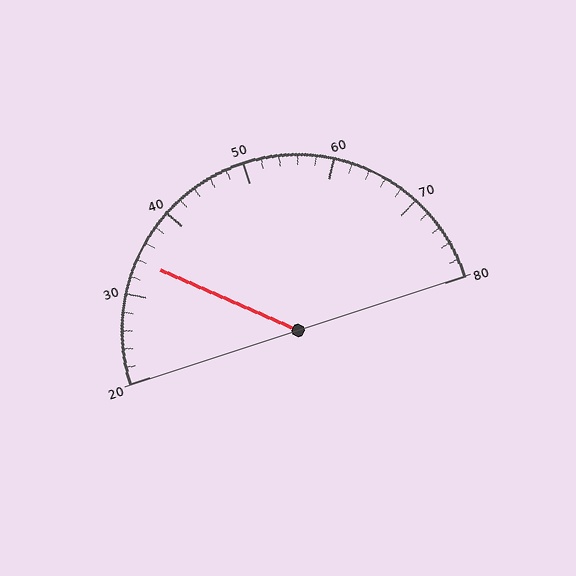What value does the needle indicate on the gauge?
The needle indicates approximately 34.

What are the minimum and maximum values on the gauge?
The gauge ranges from 20 to 80.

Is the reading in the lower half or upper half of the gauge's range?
The reading is in the lower half of the range (20 to 80).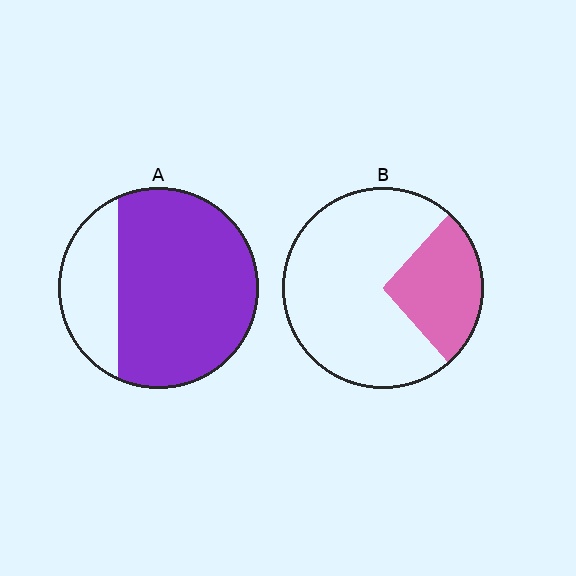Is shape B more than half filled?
No.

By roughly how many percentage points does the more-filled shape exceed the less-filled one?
By roughly 50 percentage points (A over B).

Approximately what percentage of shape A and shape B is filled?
A is approximately 75% and B is approximately 25%.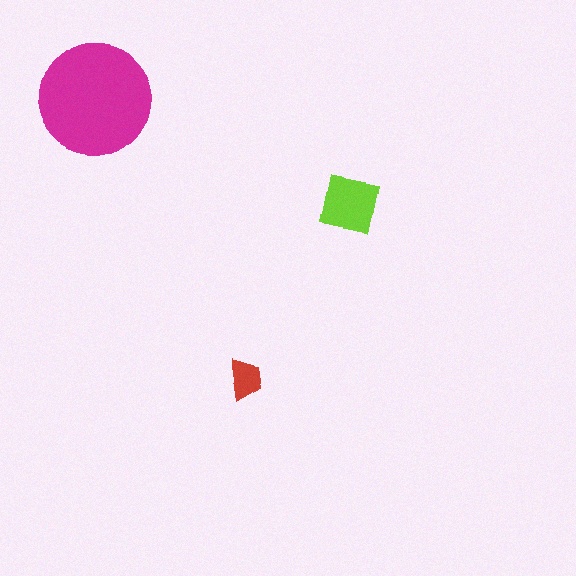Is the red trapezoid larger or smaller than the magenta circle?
Smaller.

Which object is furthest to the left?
The magenta circle is leftmost.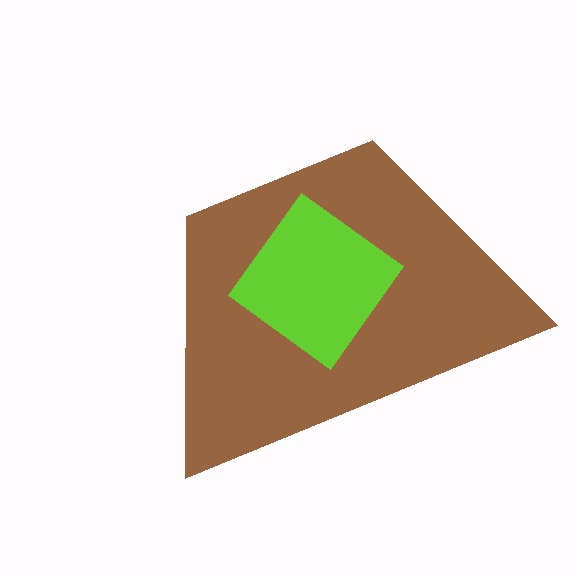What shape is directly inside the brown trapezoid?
The lime diamond.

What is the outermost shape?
The brown trapezoid.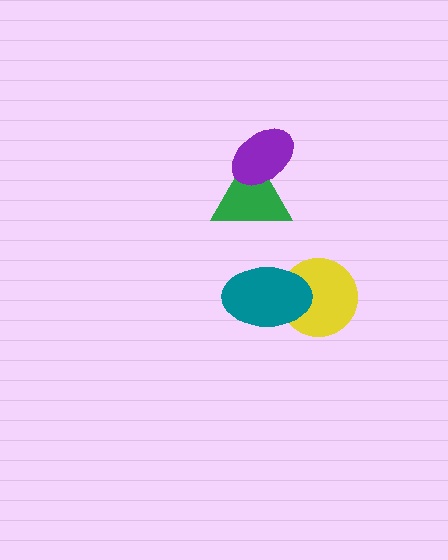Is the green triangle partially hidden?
Yes, it is partially covered by another shape.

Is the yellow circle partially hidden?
Yes, it is partially covered by another shape.